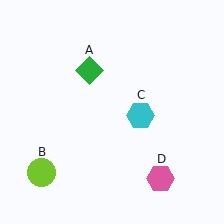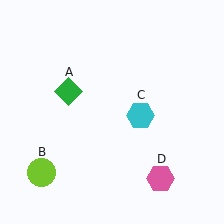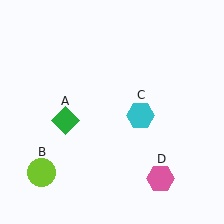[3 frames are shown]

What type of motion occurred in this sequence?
The green diamond (object A) rotated counterclockwise around the center of the scene.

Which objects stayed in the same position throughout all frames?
Lime circle (object B) and cyan hexagon (object C) and pink hexagon (object D) remained stationary.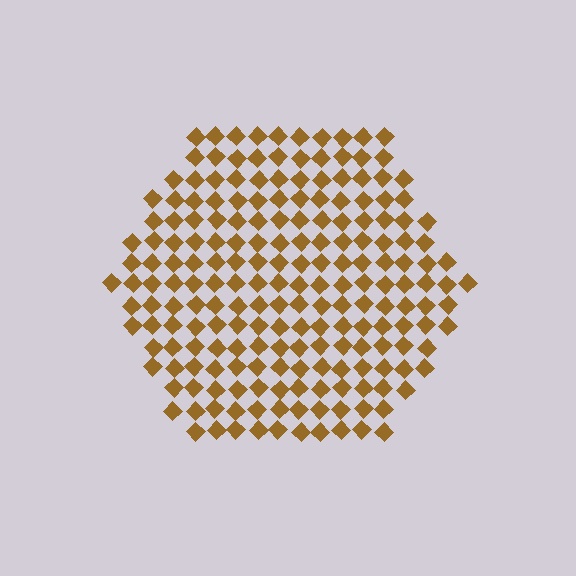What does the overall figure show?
The overall figure shows a hexagon.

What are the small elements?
The small elements are diamonds.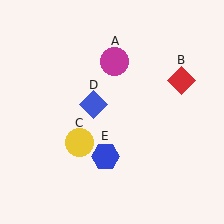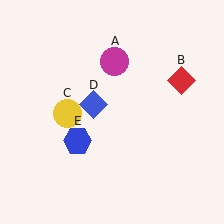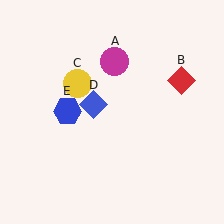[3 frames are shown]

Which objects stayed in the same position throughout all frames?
Magenta circle (object A) and red diamond (object B) and blue diamond (object D) remained stationary.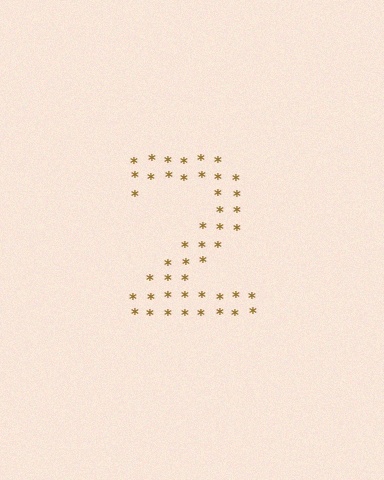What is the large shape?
The large shape is the digit 2.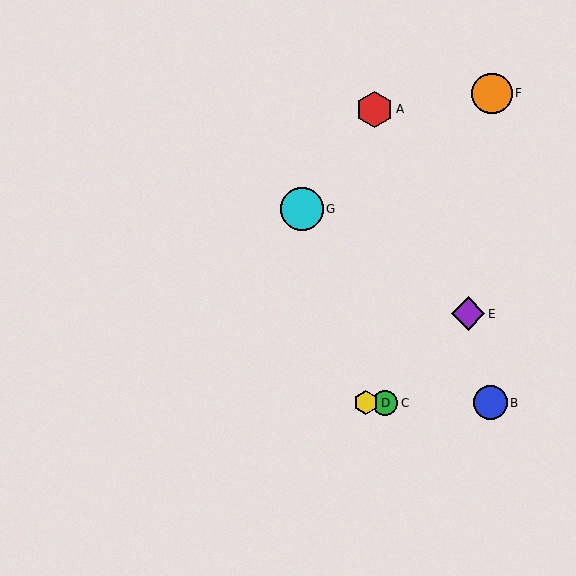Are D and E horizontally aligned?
No, D is at y≈403 and E is at y≈314.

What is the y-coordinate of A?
Object A is at y≈109.